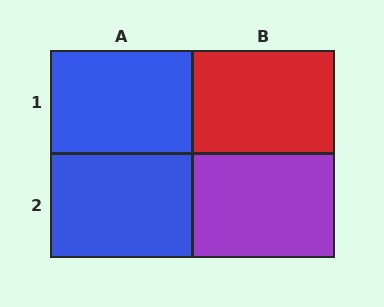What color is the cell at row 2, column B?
Purple.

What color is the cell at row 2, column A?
Blue.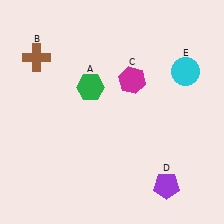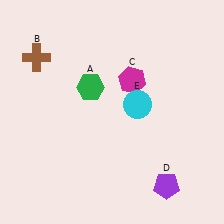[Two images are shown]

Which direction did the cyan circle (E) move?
The cyan circle (E) moved left.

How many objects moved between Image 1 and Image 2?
1 object moved between the two images.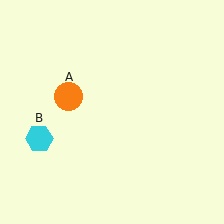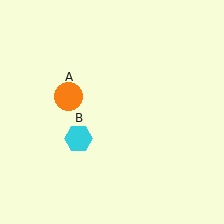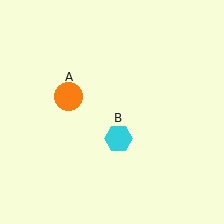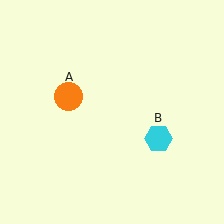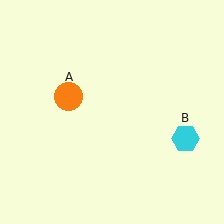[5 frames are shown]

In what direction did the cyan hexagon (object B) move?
The cyan hexagon (object B) moved right.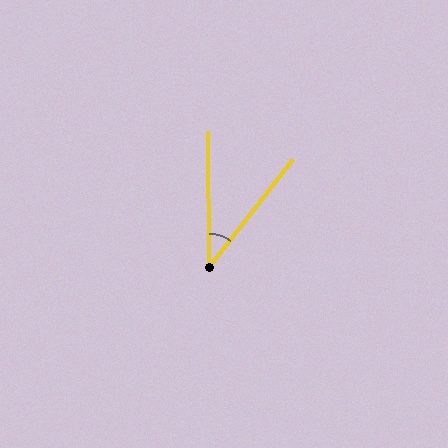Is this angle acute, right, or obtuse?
It is acute.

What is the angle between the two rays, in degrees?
Approximately 38 degrees.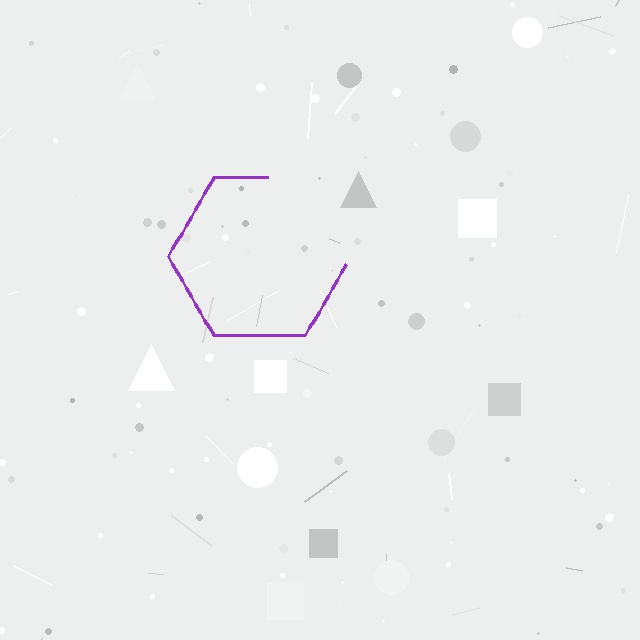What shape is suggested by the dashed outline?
The dashed outline suggests a hexagon.